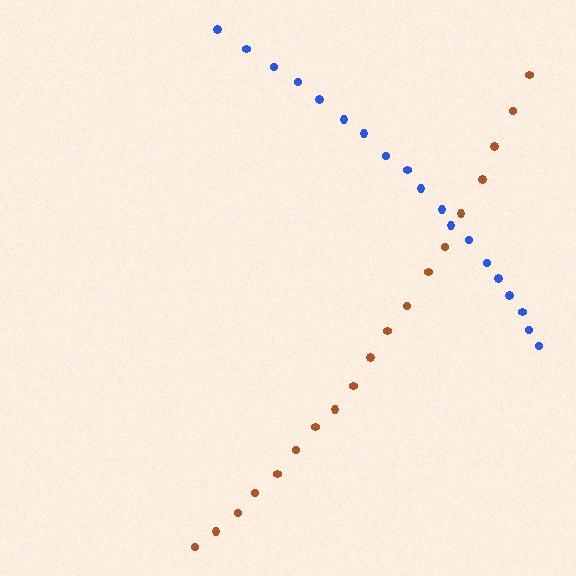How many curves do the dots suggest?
There are 2 distinct paths.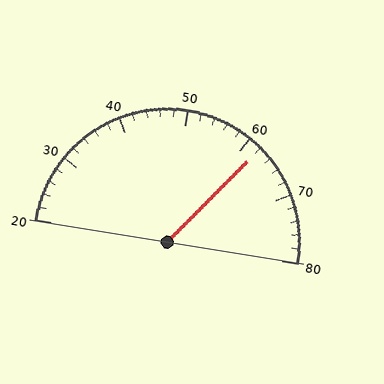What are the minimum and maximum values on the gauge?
The gauge ranges from 20 to 80.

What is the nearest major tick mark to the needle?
The nearest major tick mark is 60.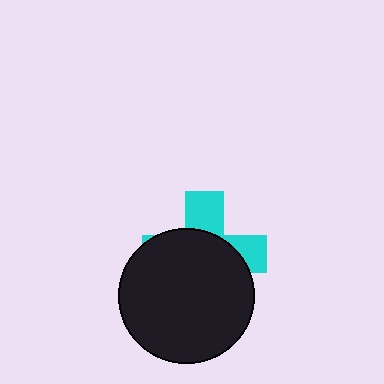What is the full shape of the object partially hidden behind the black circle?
The partially hidden object is a cyan cross.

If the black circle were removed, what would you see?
You would see the complete cyan cross.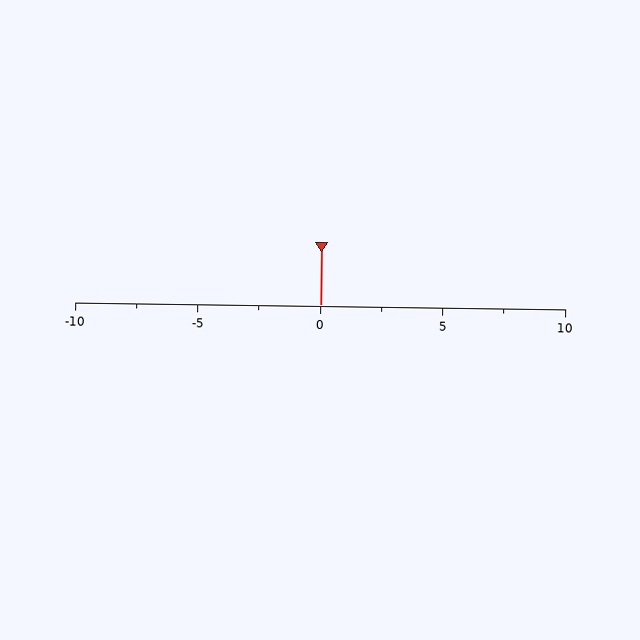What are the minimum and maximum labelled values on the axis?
The axis runs from -10 to 10.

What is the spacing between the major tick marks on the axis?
The major ticks are spaced 5 apart.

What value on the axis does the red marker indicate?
The marker indicates approximately 0.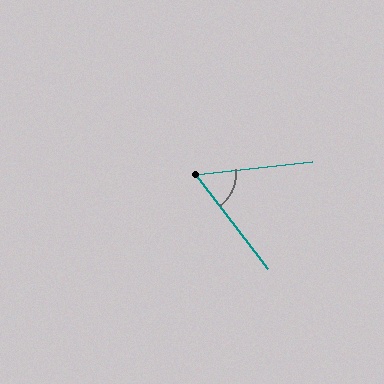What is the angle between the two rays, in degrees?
Approximately 59 degrees.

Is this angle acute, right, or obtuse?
It is acute.